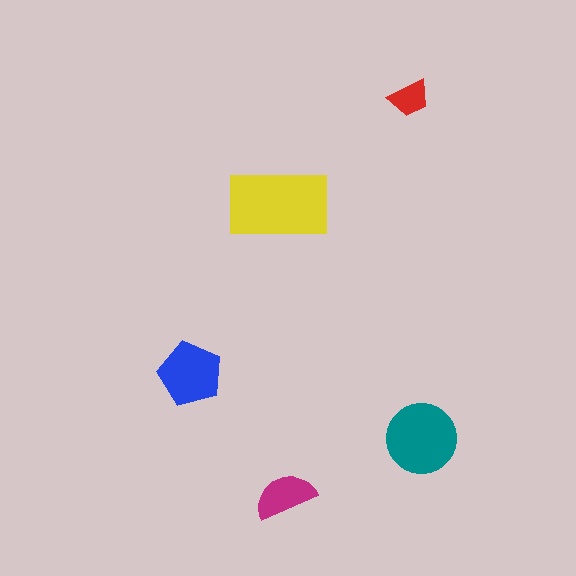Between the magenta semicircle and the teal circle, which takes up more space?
The teal circle.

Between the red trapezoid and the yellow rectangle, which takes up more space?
The yellow rectangle.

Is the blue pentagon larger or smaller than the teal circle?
Smaller.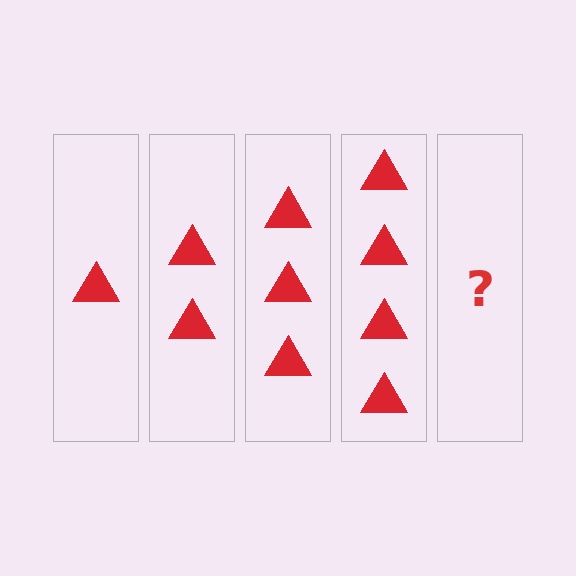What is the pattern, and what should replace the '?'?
The pattern is that each step adds one more triangle. The '?' should be 5 triangles.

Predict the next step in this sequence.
The next step is 5 triangles.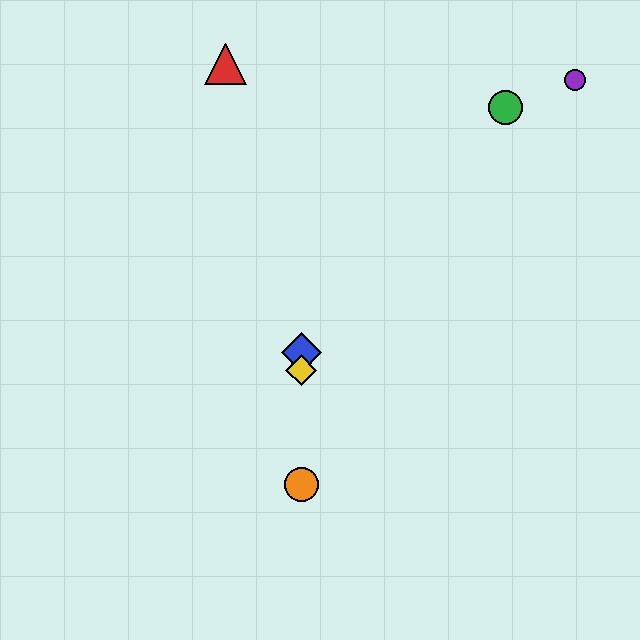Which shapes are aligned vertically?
The blue diamond, the yellow diamond, the orange circle are aligned vertically.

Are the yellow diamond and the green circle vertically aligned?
No, the yellow diamond is at x≈301 and the green circle is at x≈506.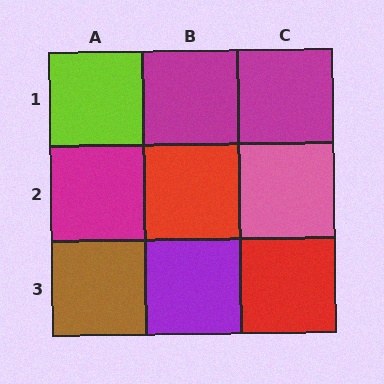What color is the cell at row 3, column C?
Red.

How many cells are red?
2 cells are red.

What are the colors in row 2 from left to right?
Magenta, red, pink.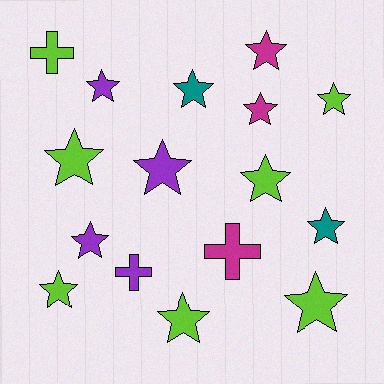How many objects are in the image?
There are 16 objects.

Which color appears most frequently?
Lime, with 7 objects.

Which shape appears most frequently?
Star, with 13 objects.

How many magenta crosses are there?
There is 1 magenta cross.